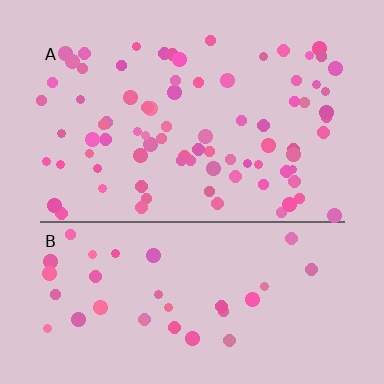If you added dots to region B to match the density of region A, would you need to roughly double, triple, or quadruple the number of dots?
Approximately double.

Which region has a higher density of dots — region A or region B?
A (the top).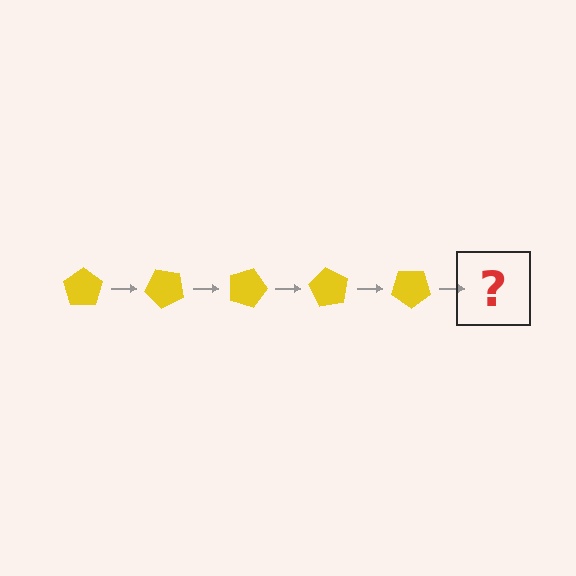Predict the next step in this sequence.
The next step is a yellow pentagon rotated 225 degrees.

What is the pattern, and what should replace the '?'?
The pattern is that the pentagon rotates 45 degrees each step. The '?' should be a yellow pentagon rotated 225 degrees.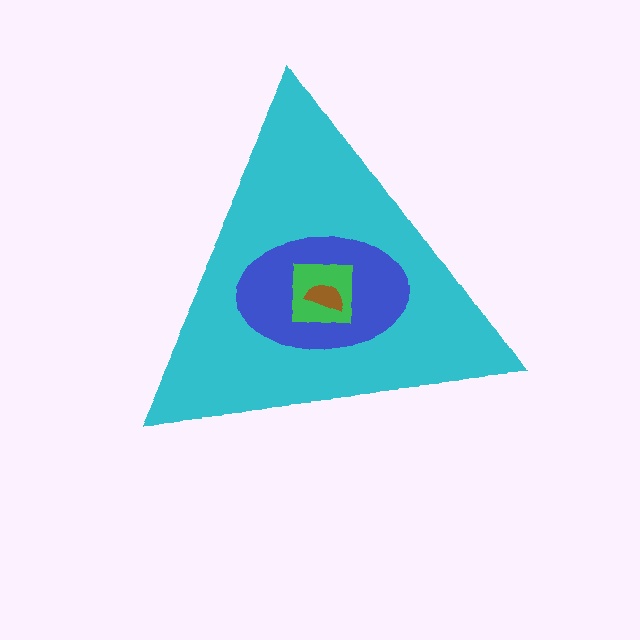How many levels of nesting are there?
4.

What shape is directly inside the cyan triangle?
The blue ellipse.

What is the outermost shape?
The cyan triangle.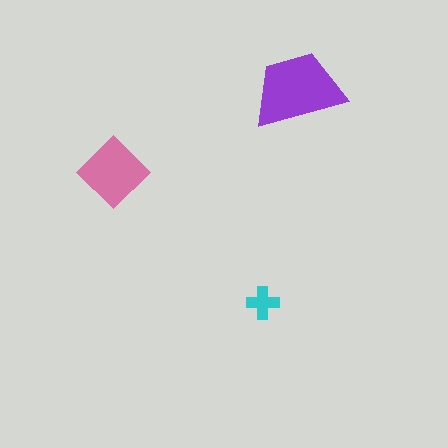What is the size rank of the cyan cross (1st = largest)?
3rd.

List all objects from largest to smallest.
The purple trapezoid, the pink diamond, the cyan cross.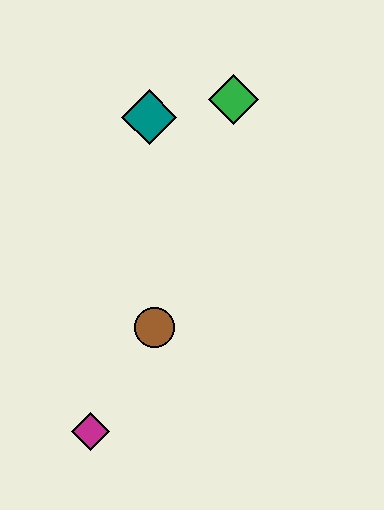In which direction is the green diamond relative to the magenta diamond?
The green diamond is above the magenta diamond.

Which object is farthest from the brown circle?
The green diamond is farthest from the brown circle.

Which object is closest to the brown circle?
The magenta diamond is closest to the brown circle.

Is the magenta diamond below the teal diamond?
Yes